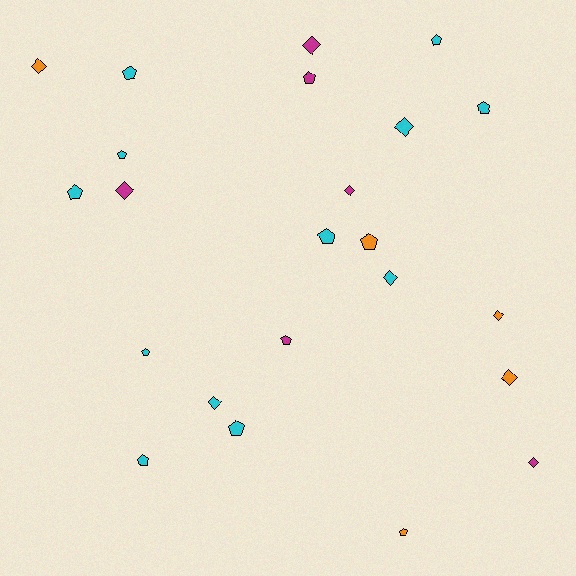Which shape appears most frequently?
Pentagon, with 13 objects.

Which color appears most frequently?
Cyan, with 12 objects.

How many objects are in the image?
There are 23 objects.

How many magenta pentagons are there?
There are 2 magenta pentagons.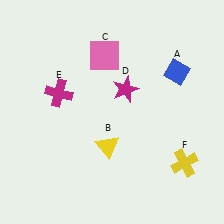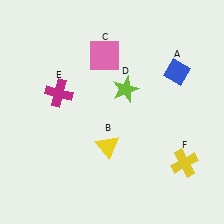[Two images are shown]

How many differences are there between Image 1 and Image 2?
There is 1 difference between the two images.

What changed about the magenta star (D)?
In Image 1, D is magenta. In Image 2, it changed to lime.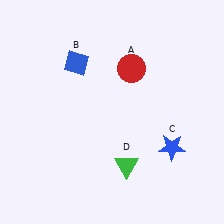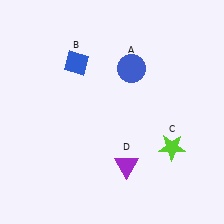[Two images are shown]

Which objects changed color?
A changed from red to blue. C changed from blue to lime. D changed from green to purple.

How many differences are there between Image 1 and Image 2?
There are 3 differences between the two images.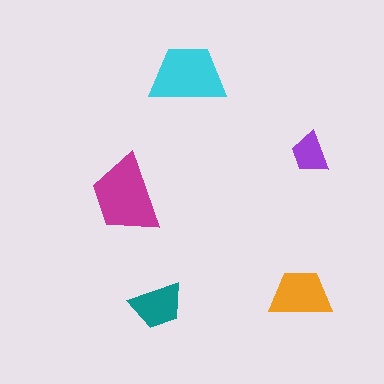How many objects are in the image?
There are 5 objects in the image.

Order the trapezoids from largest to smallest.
the magenta one, the cyan one, the orange one, the teal one, the purple one.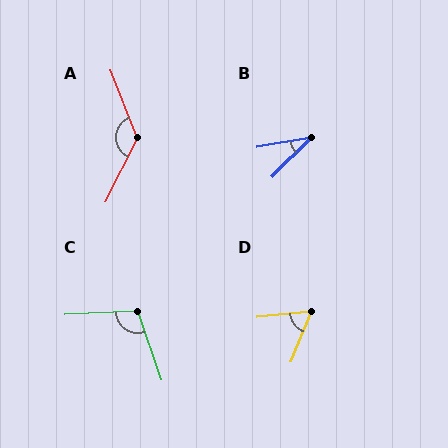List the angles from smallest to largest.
B (35°), D (63°), C (107°), A (132°).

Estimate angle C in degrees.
Approximately 107 degrees.